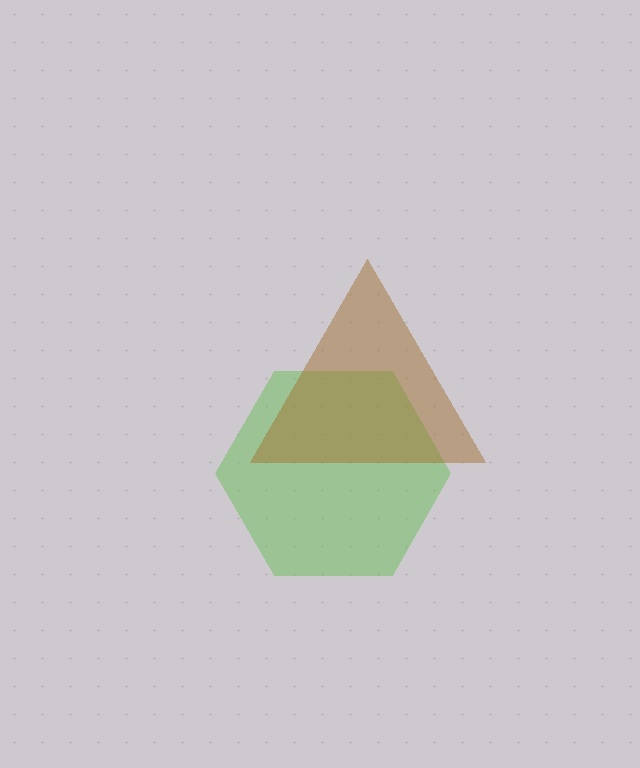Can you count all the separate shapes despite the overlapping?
Yes, there are 2 separate shapes.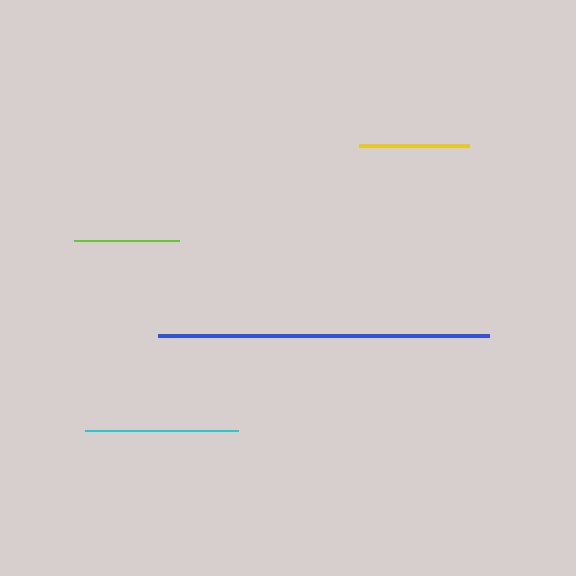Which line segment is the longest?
The blue line is the longest at approximately 331 pixels.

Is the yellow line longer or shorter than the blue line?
The blue line is longer than the yellow line.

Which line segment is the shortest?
The lime line is the shortest at approximately 105 pixels.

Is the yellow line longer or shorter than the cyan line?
The cyan line is longer than the yellow line.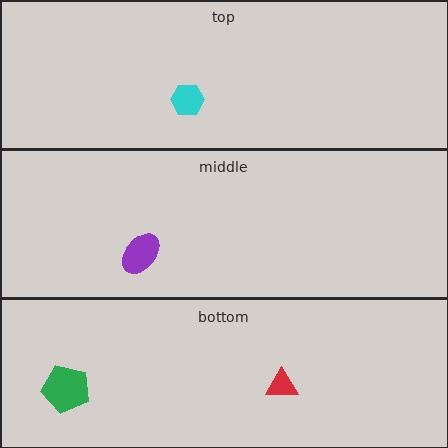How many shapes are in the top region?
1.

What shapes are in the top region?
The cyan hexagon.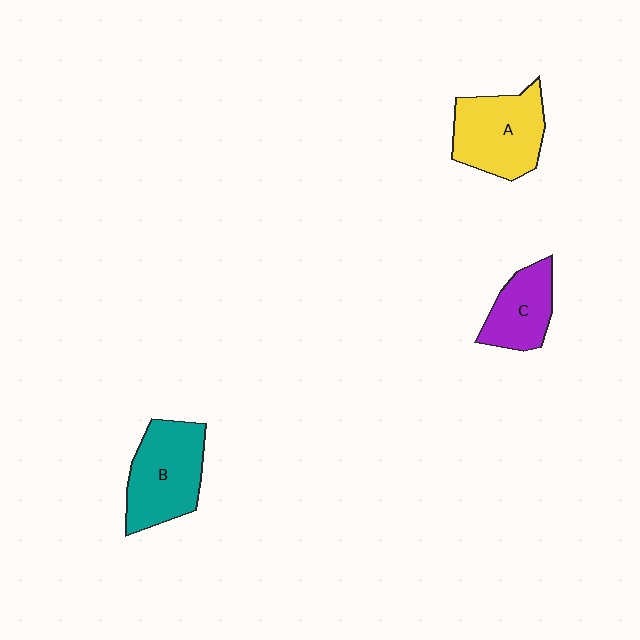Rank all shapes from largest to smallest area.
From largest to smallest: B (teal), A (yellow), C (purple).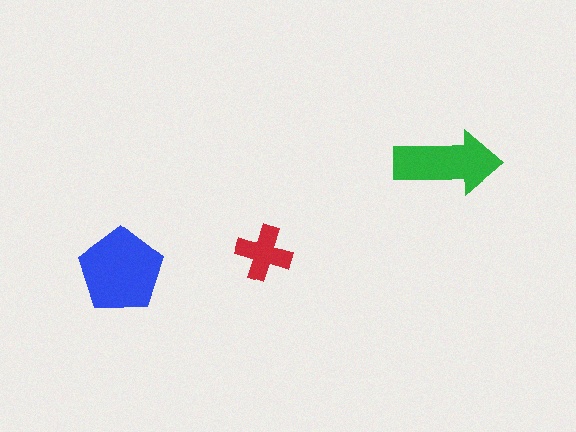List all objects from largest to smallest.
The blue pentagon, the green arrow, the red cross.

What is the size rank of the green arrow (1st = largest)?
2nd.